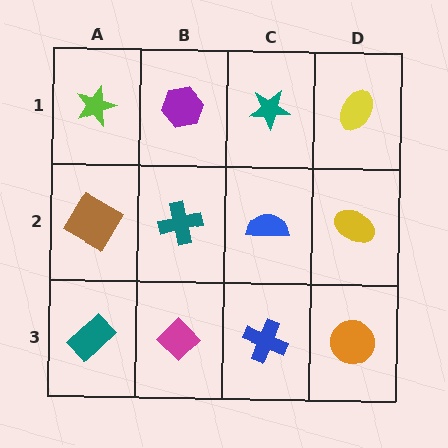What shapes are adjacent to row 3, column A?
A brown diamond (row 2, column A), a magenta diamond (row 3, column B).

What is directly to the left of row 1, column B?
A lime star.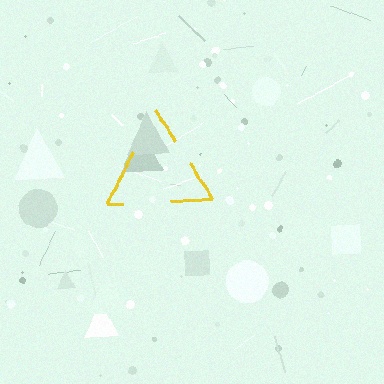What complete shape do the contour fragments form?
The contour fragments form a triangle.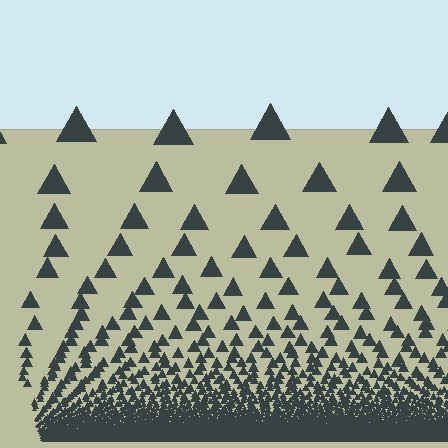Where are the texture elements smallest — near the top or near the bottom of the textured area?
Near the bottom.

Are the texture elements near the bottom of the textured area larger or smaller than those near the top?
Smaller. The gradient is inverted — elements near the bottom are smaller and denser.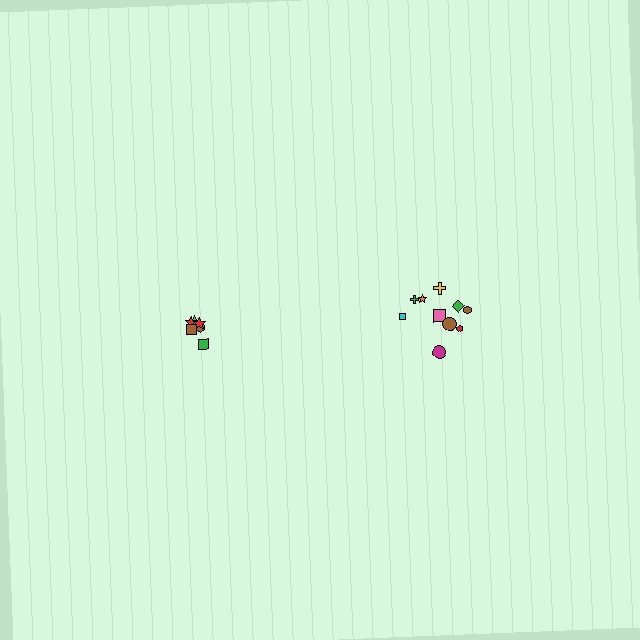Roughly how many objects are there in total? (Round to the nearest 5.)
Roughly 15 objects in total.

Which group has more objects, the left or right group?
The right group.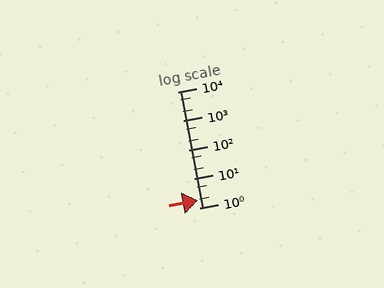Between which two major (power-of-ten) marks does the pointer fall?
The pointer is between 1 and 10.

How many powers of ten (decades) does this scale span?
The scale spans 4 decades, from 1 to 10000.